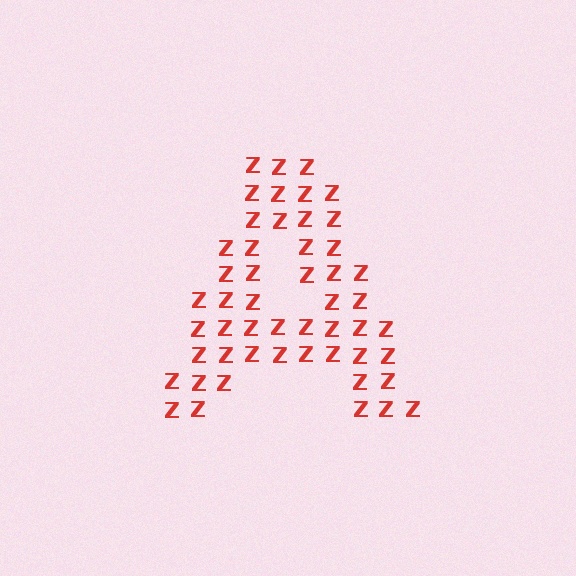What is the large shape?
The large shape is the letter A.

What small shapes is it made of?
It is made of small letter Z's.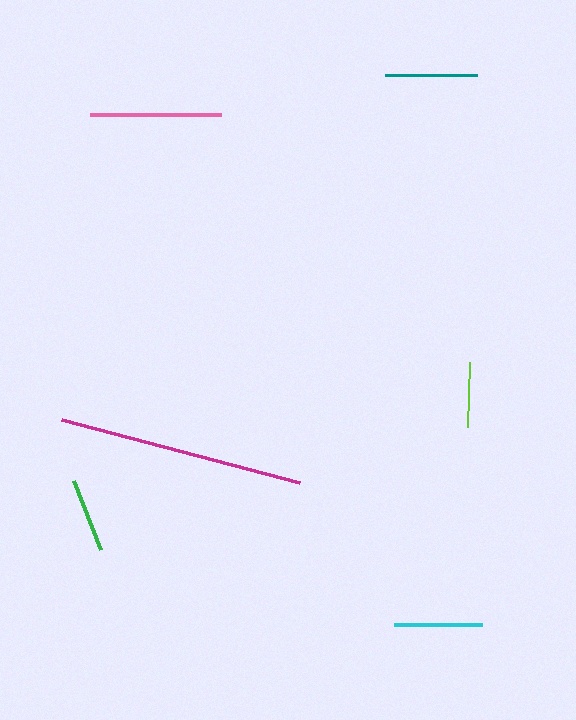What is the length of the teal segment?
The teal segment is approximately 92 pixels long.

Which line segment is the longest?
The magenta line is the longest at approximately 245 pixels.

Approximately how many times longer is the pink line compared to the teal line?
The pink line is approximately 1.4 times the length of the teal line.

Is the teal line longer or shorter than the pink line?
The pink line is longer than the teal line.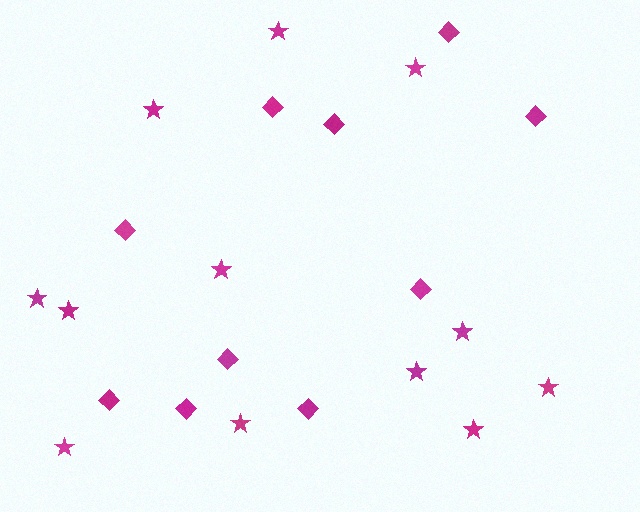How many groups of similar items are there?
There are 2 groups: one group of stars (12) and one group of diamonds (10).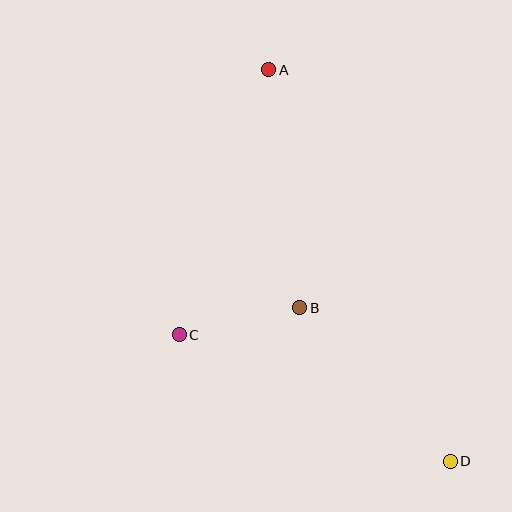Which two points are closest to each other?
Points B and C are closest to each other.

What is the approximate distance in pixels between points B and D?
The distance between B and D is approximately 215 pixels.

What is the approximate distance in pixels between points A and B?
The distance between A and B is approximately 240 pixels.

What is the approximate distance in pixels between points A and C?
The distance between A and C is approximately 280 pixels.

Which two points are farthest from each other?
Points A and D are farthest from each other.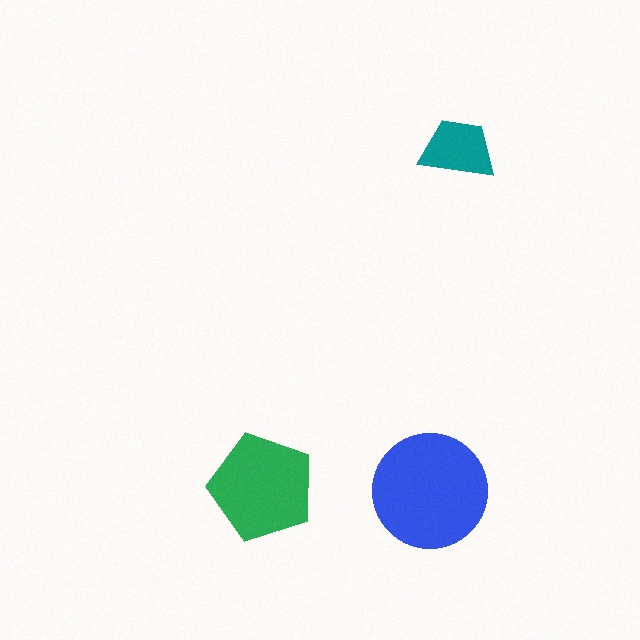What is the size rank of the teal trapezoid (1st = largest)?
3rd.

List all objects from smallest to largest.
The teal trapezoid, the green pentagon, the blue circle.